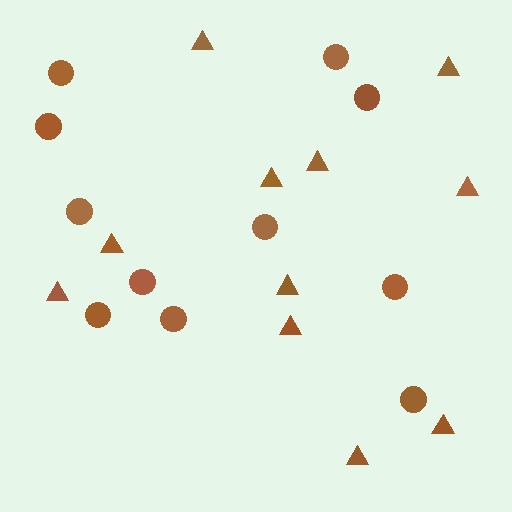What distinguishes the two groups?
There are 2 groups: one group of triangles (11) and one group of circles (11).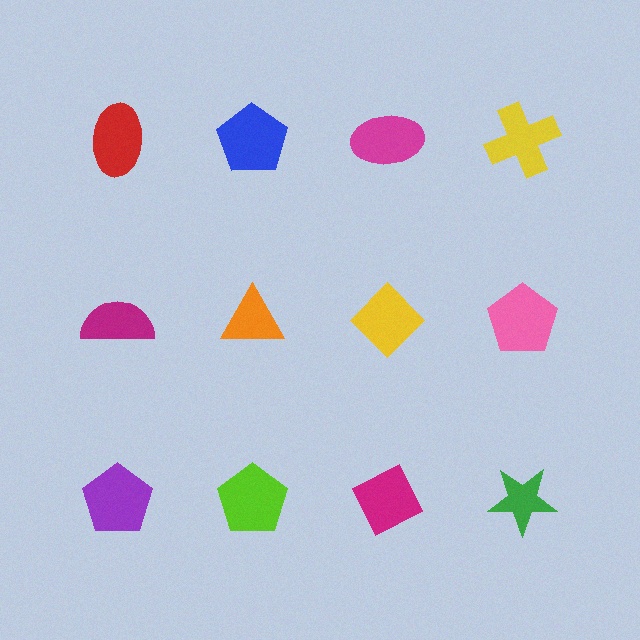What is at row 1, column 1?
A red ellipse.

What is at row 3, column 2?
A lime pentagon.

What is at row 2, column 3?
A yellow diamond.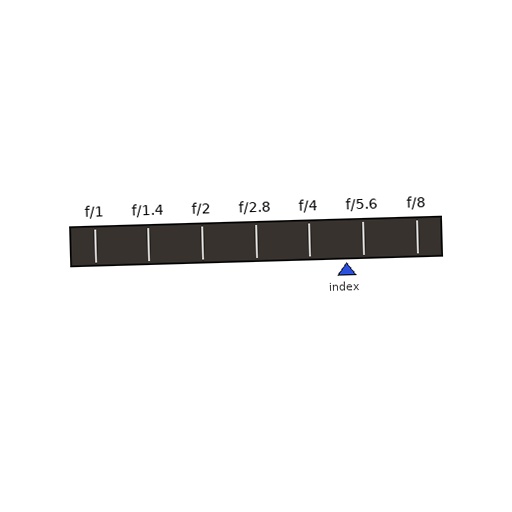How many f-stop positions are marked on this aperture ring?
There are 7 f-stop positions marked.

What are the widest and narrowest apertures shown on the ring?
The widest aperture shown is f/1 and the narrowest is f/8.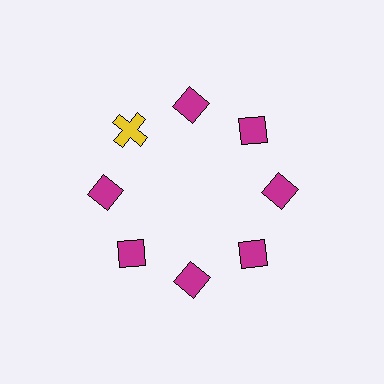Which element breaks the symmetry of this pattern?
The yellow cross at roughly the 10 o'clock position breaks the symmetry. All other shapes are magenta diamonds.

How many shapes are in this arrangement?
There are 8 shapes arranged in a ring pattern.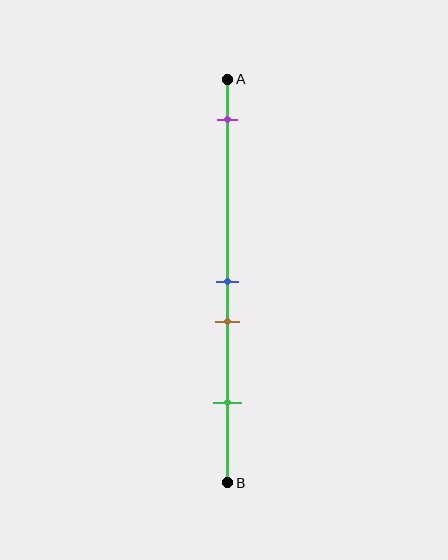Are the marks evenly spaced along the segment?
No, the marks are not evenly spaced.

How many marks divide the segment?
There are 4 marks dividing the segment.